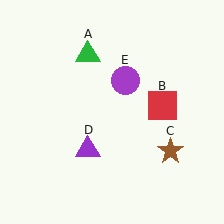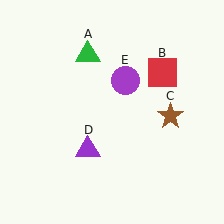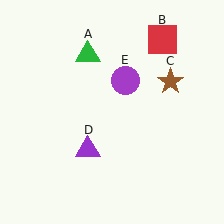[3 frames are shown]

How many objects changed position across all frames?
2 objects changed position: red square (object B), brown star (object C).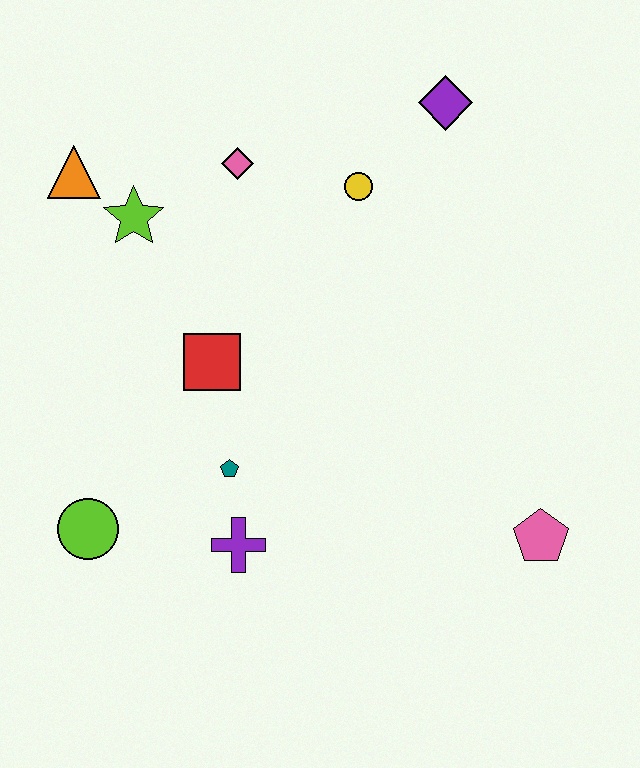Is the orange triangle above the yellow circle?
Yes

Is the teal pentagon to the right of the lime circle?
Yes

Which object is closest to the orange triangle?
The lime star is closest to the orange triangle.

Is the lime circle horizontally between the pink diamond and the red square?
No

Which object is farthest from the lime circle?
The purple diamond is farthest from the lime circle.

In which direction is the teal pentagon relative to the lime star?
The teal pentagon is below the lime star.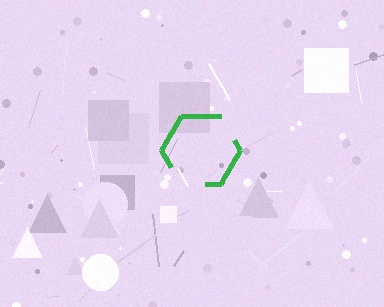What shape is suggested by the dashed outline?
The dashed outline suggests a hexagon.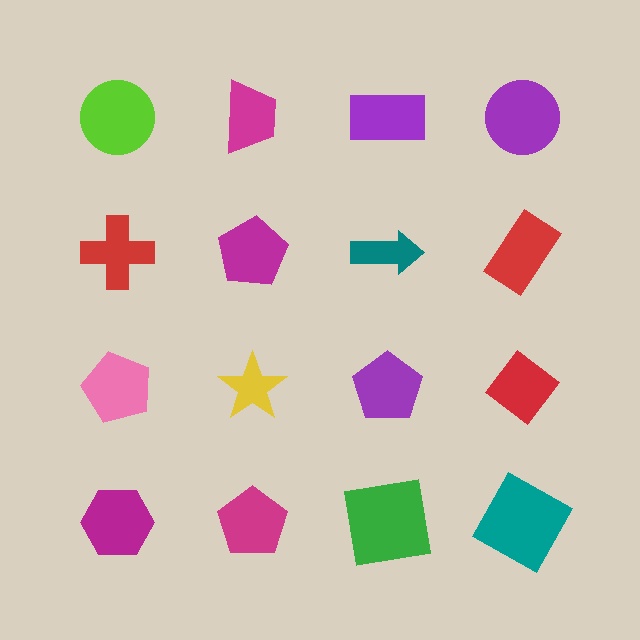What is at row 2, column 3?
A teal arrow.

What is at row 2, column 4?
A red rectangle.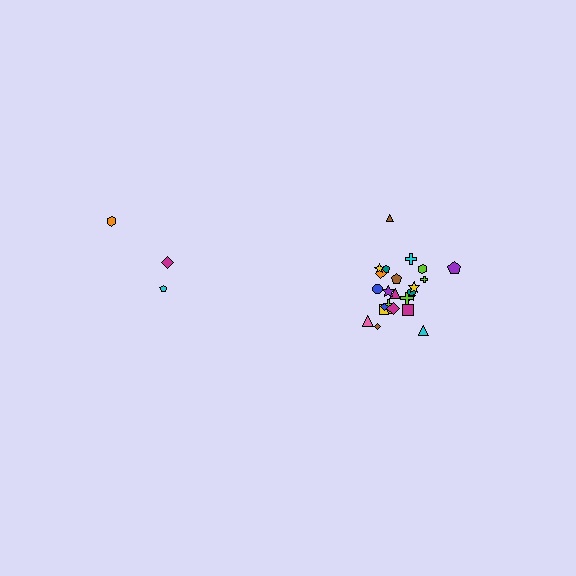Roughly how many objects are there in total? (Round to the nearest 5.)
Roughly 30 objects in total.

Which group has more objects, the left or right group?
The right group.